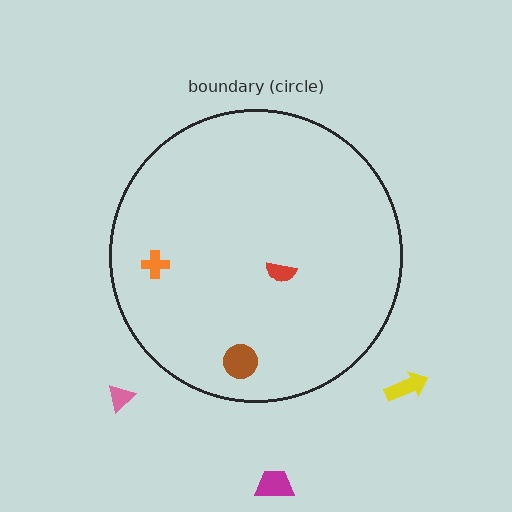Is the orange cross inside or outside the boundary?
Inside.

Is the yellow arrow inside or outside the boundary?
Outside.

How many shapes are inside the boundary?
3 inside, 3 outside.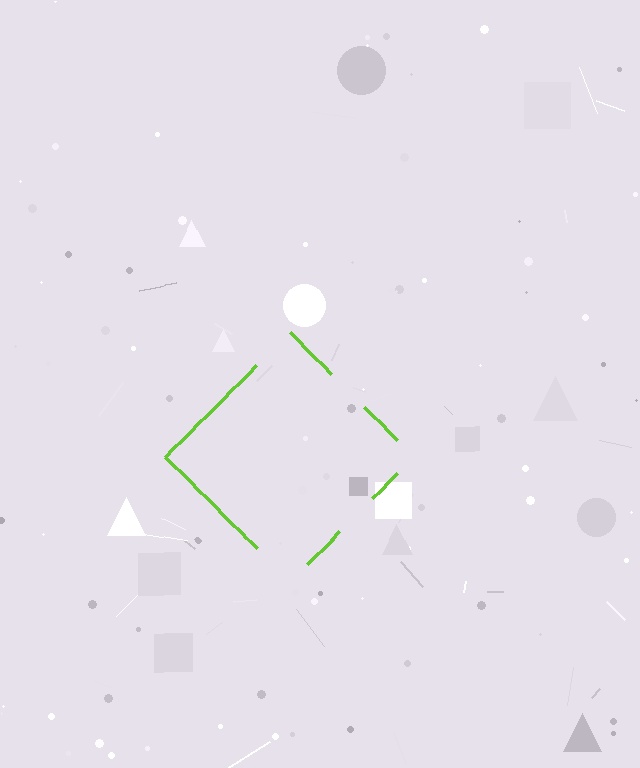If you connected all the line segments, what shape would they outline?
They would outline a diamond.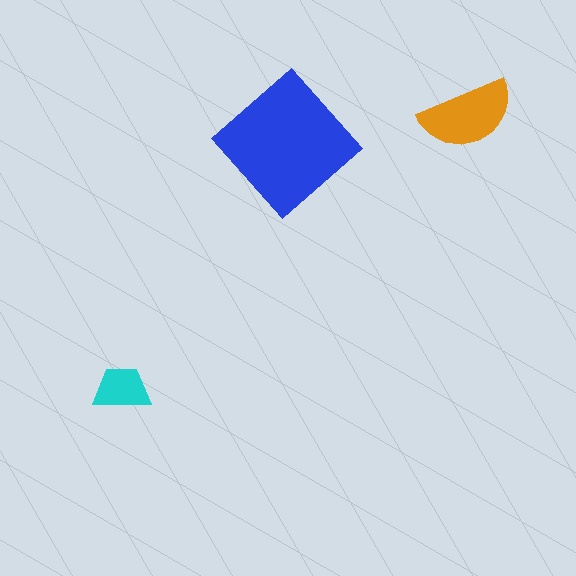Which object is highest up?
The orange semicircle is topmost.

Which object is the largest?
The blue diamond.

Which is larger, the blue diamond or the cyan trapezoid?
The blue diamond.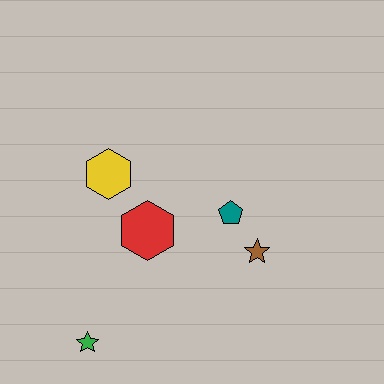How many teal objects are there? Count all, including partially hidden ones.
There is 1 teal object.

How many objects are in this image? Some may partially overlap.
There are 5 objects.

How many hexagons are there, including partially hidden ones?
There are 2 hexagons.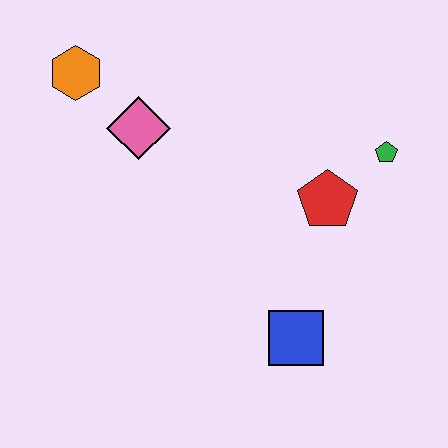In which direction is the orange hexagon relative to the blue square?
The orange hexagon is above the blue square.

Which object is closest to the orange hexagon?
The pink diamond is closest to the orange hexagon.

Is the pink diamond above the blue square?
Yes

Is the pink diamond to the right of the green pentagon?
No